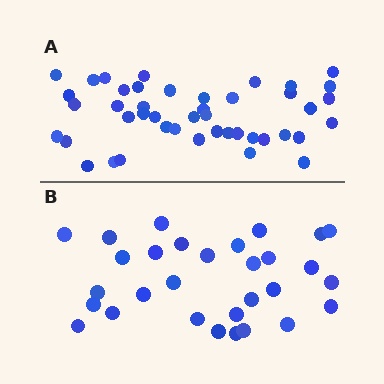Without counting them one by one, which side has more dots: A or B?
Region A (the top region) has more dots.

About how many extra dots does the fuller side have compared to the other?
Region A has approximately 15 more dots than region B.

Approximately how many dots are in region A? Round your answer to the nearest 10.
About 40 dots. (The exact count is 44, which rounds to 40.)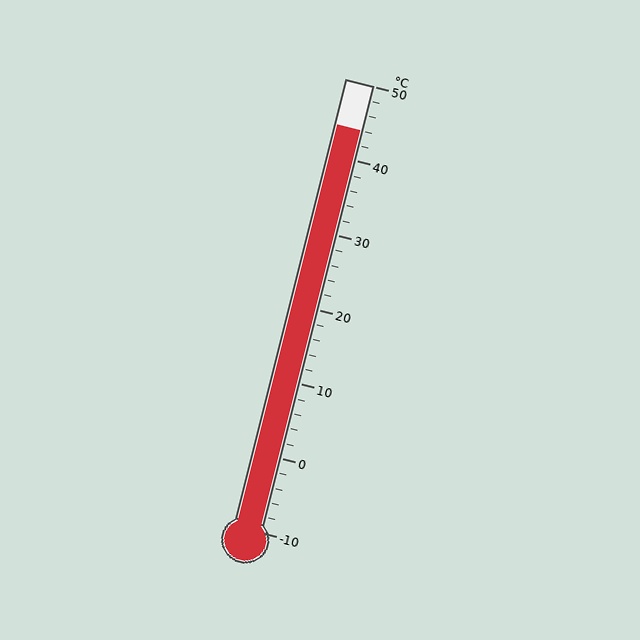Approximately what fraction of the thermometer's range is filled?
The thermometer is filled to approximately 90% of its range.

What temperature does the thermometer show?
The thermometer shows approximately 44°C.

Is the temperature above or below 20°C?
The temperature is above 20°C.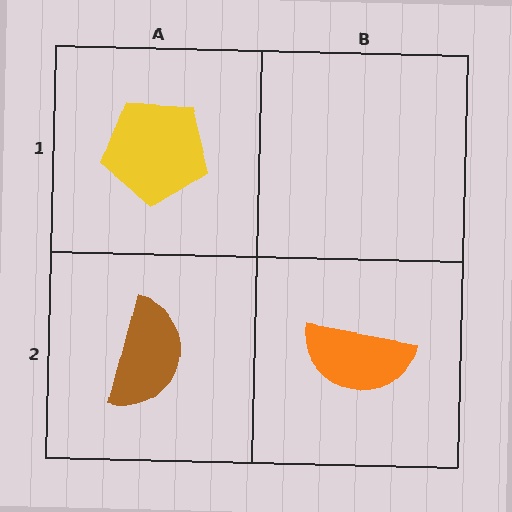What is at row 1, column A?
A yellow pentagon.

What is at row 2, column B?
An orange semicircle.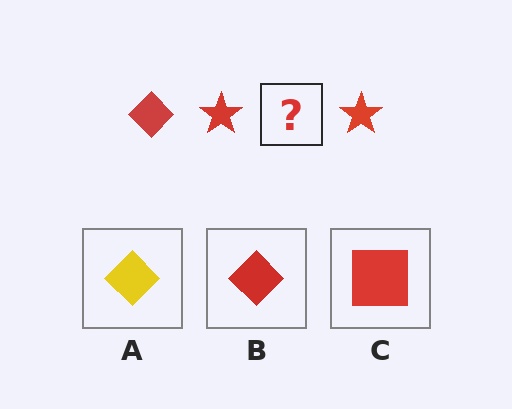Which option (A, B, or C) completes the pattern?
B.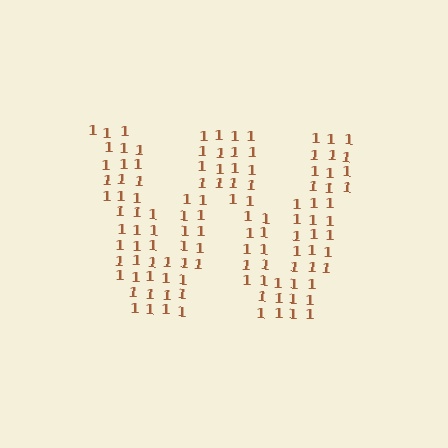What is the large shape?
The large shape is the letter W.